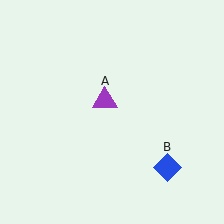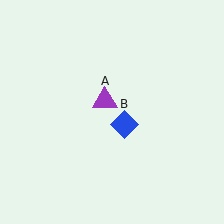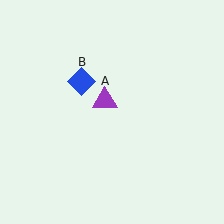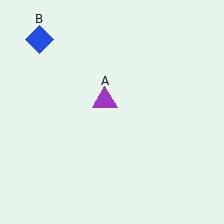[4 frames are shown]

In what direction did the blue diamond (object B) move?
The blue diamond (object B) moved up and to the left.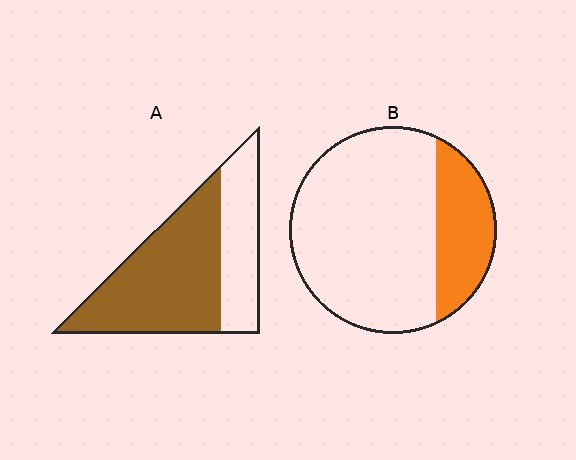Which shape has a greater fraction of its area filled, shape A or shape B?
Shape A.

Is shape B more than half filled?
No.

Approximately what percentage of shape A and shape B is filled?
A is approximately 65% and B is approximately 25%.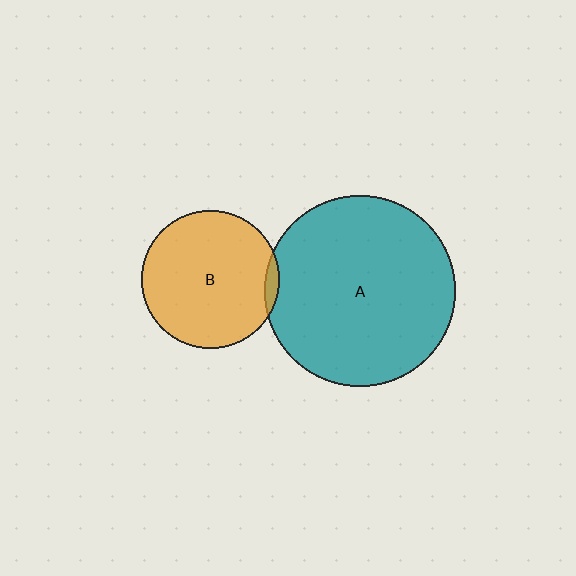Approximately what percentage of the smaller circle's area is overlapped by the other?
Approximately 5%.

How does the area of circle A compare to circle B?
Approximately 1.9 times.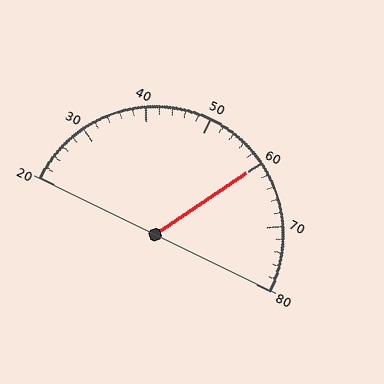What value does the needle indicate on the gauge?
The needle indicates approximately 60.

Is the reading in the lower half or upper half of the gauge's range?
The reading is in the upper half of the range (20 to 80).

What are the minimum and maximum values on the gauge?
The gauge ranges from 20 to 80.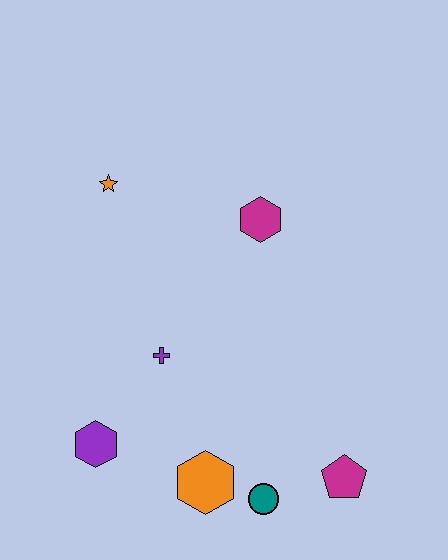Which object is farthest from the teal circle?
The orange star is farthest from the teal circle.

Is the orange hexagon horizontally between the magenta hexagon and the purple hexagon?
Yes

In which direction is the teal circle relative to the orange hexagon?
The teal circle is to the right of the orange hexagon.